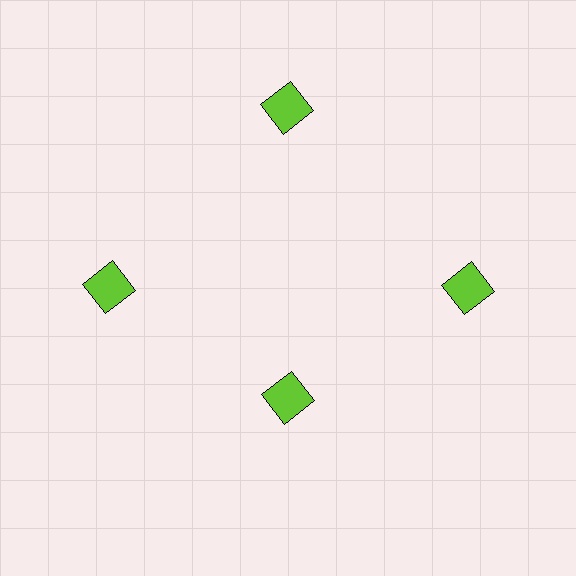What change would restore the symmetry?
The symmetry would be restored by moving it outward, back onto the ring so that all 4 squares sit at equal angles and equal distance from the center.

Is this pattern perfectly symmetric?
No. The 4 lime squares are arranged in a ring, but one element near the 6 o'clock position is pulled inward toward the center, breaking the 4-fold rotational symmetry.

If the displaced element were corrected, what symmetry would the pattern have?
It would have 4-fold rotational symmetry — the pattern would map onto itself every 90 degrees.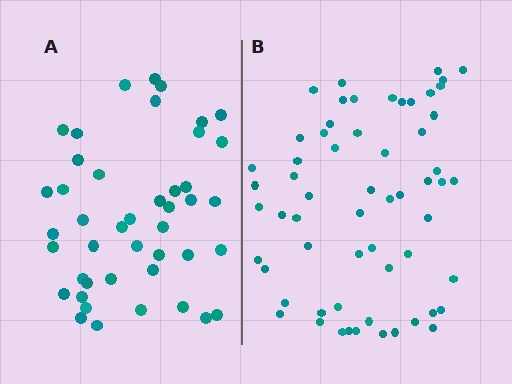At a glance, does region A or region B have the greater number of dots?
Region B (the right region) has more dots.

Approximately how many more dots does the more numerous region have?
Region B has approximately 15 more dots than region A.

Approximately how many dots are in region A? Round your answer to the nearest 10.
About 40 dots. (The exact count is 44, which rounds to 40.)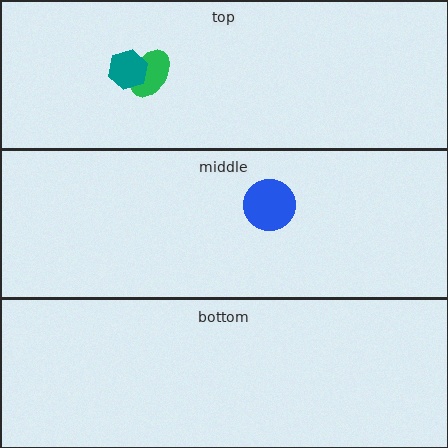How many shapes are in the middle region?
1.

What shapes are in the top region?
The green ellipse, the teal hexagon.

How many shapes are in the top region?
2.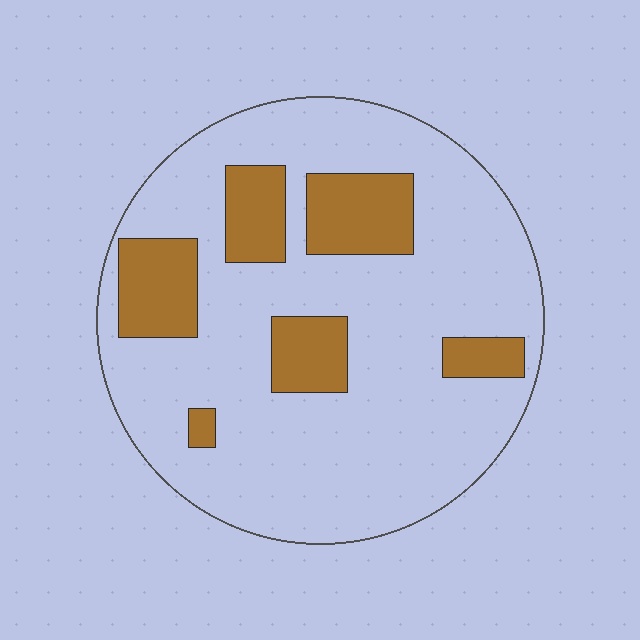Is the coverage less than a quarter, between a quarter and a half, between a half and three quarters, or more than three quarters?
Less than a quarter.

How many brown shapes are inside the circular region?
6.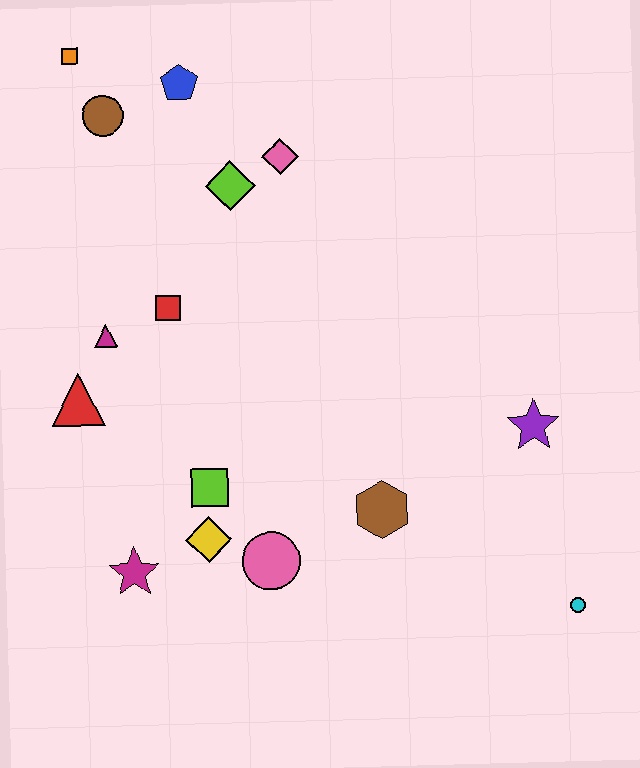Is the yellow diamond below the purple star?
Yes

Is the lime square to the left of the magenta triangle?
No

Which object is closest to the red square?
The magenta triangle is closest to the red square.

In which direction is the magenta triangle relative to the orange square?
The magenta triangle is below the orange square.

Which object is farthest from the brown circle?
The cyan circle is farthest from the brown circle.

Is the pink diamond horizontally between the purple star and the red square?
Yes